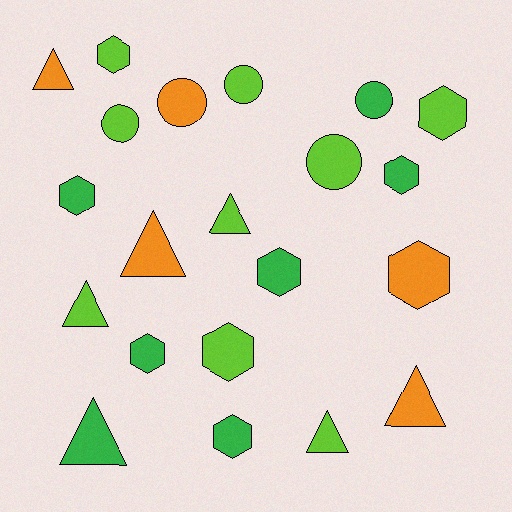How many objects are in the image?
There are 21 objects.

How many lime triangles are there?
There are 3 lime triangles.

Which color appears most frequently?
Lime, with 9 objects.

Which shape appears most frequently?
Hexagon, with 9 objects.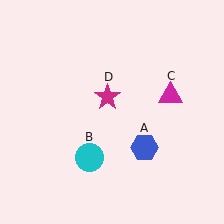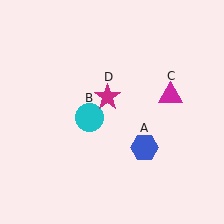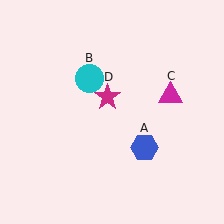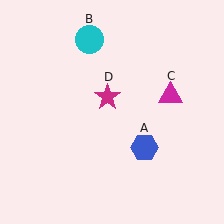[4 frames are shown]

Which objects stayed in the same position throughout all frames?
Blue hexagon (object A) and magenta triangle (object C) and magenta star (object D) remained stationary.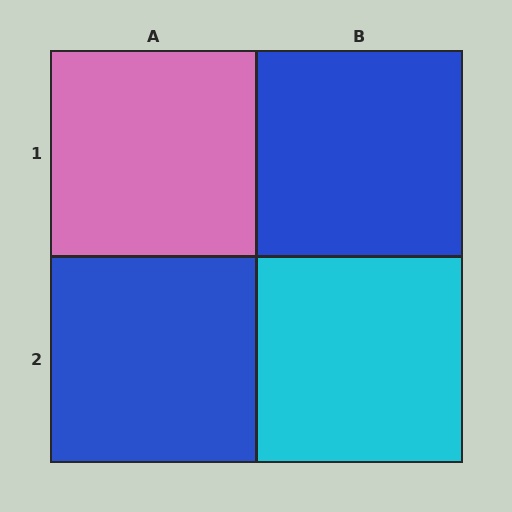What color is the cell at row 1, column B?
Blue.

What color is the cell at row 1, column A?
Pink.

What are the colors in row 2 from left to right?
Blue, cyan.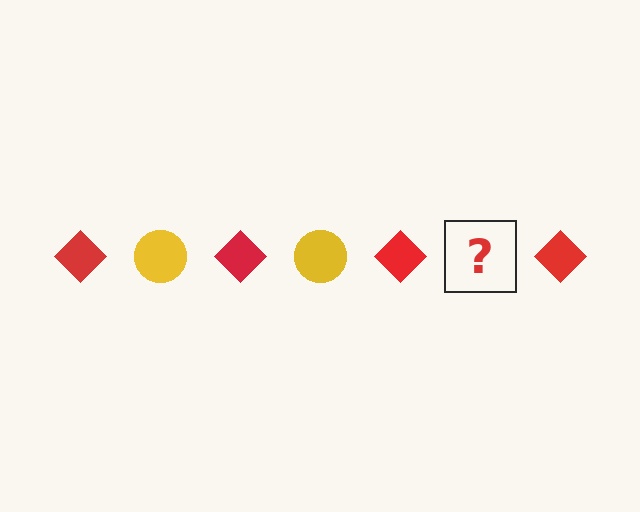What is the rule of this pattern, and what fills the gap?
The rule is that the pattern alternates between red diamond and yellow circle. The gap should be filled with a yellow circle.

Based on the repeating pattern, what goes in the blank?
The blank should be a yellow circle.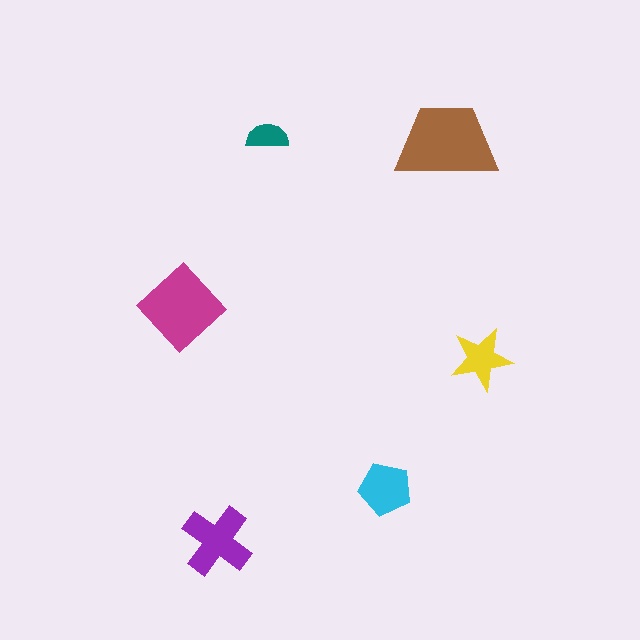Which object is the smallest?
The teal semicircle.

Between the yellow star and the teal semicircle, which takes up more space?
The yellow star.